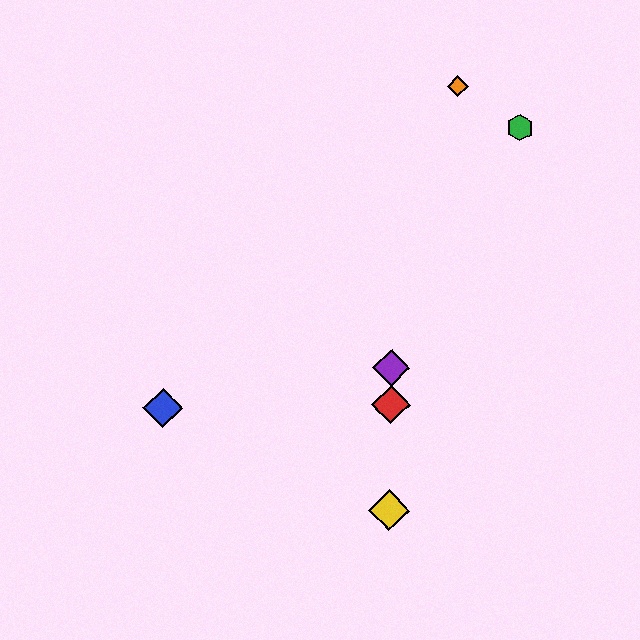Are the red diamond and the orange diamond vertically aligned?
No, the red diamond is at x≈391 and the orange diamond is at x≈458.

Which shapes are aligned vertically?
The red diamond, the yellow diamond, the purple diamond are aligned vertically.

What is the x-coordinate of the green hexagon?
The green hexagon is at x≈520.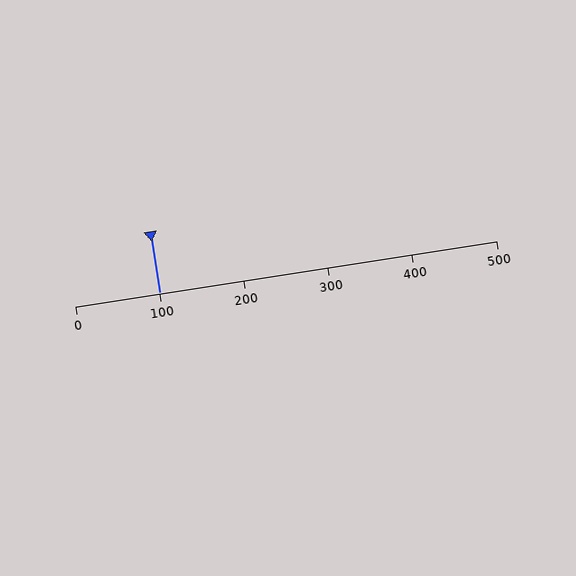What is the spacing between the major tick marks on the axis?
The major ticks are spaced 100 apart.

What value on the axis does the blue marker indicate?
The marker indicates approximately 100.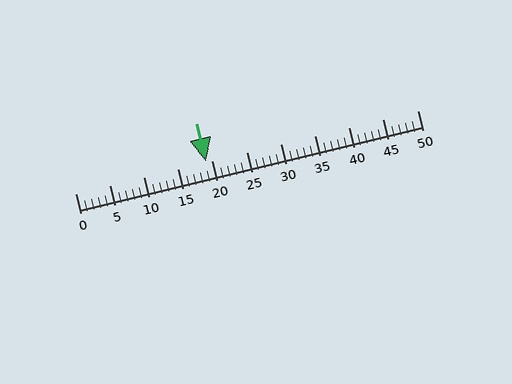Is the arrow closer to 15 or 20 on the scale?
The arrow is closer to 20.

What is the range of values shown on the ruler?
The ruler shows values from 0 to 50.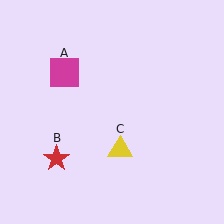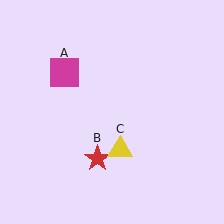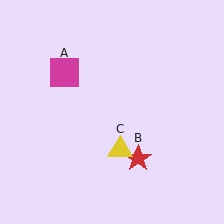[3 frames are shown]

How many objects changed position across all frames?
1 object changed position: red star (object B).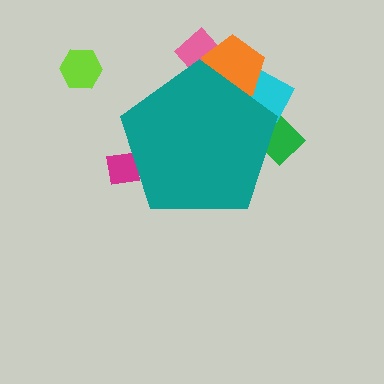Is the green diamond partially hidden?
Yes, the green diamond is partially hidden behind the teal pentagon.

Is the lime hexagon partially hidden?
No, the lime hexagon is fully visible.